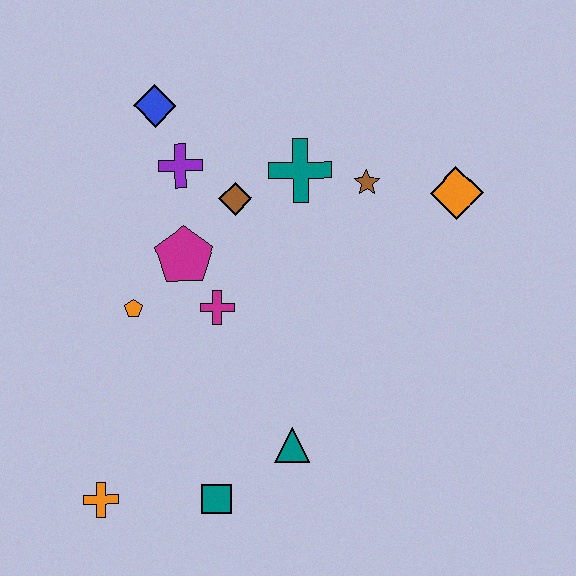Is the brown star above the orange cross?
Yes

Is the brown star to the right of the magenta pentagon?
Yes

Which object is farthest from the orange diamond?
The orange cross is farthest from the orange diamond.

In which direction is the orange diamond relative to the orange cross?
The orange diamond is to the right of the orange cross.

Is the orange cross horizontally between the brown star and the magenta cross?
No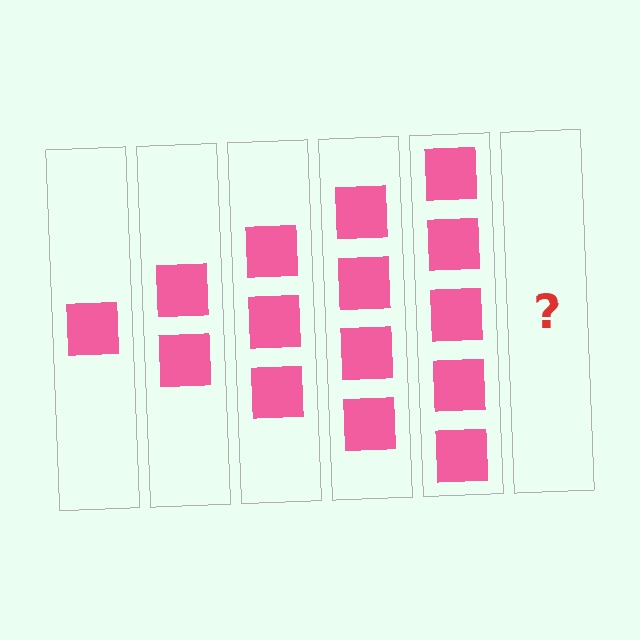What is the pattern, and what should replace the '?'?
The pattern is that each step adds one more square. The '?' should be 6 squares.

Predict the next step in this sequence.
The next step is 6 squares.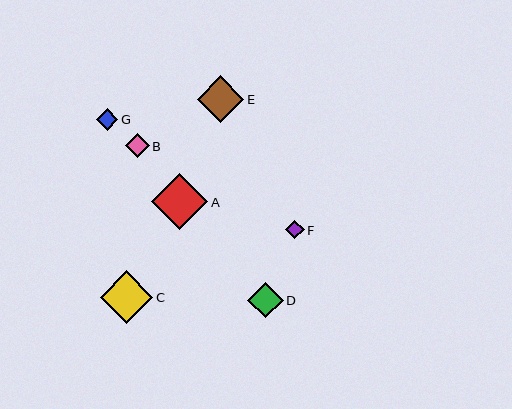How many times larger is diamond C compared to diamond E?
Diamond C is approximately 1.1 times the size of diamond E.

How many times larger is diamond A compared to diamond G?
Diamond A is approximately 2.7 times the size of diamond G.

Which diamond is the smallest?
Diamond F is the smallest with a size of approximately 19 pixels.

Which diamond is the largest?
Diamond A is the largest with a size of approximately 57 pixels.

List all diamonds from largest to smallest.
From largest to smallest: A, C, E, D, B, G, F.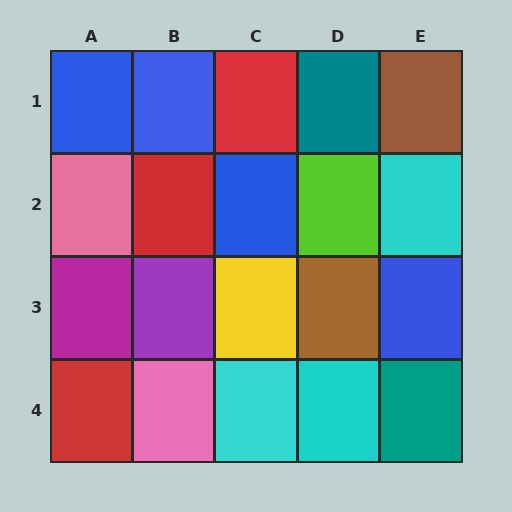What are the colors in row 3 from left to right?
Magenta, purple, yellow, brown, blue.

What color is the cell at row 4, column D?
Cyan.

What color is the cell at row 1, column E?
Brown.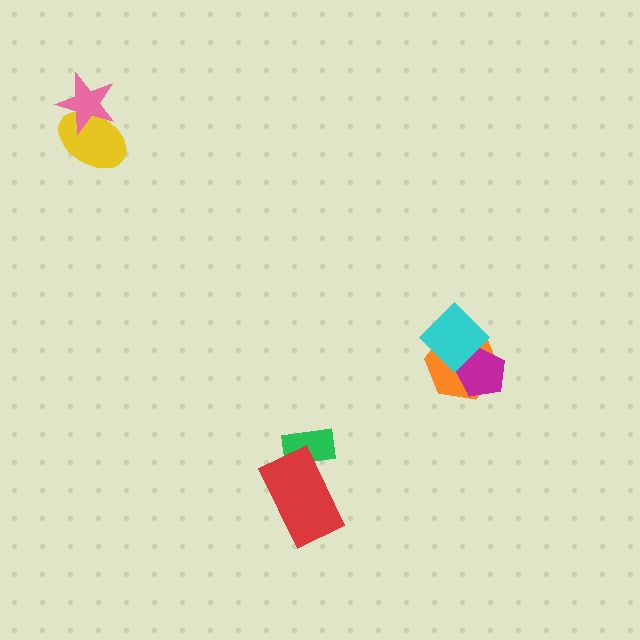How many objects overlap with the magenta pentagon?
2 objects overlap with the magenta pentagon.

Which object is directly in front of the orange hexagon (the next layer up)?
The magenta pentagon is directly in front of the orange hexagon.